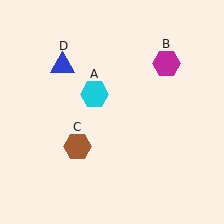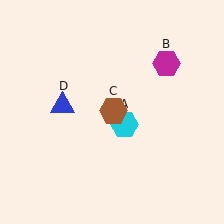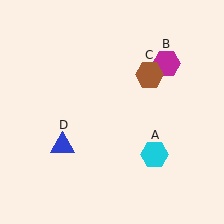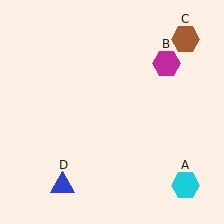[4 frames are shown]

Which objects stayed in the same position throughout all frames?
Magenta hexagon (object B) remained stationary.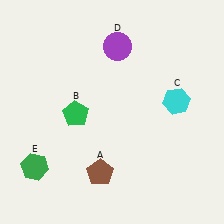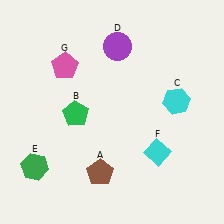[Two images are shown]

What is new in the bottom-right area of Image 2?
A cyan diamond (F) was added in the bottom-right area of Image 2.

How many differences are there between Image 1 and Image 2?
There are 2 differences between the two images.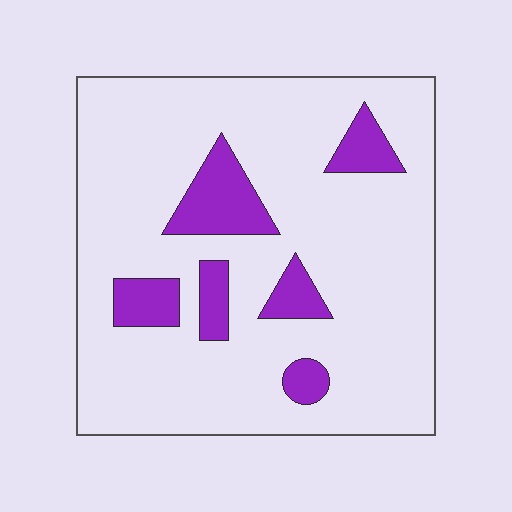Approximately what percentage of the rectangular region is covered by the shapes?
Approximately 15%.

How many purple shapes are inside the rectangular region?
6.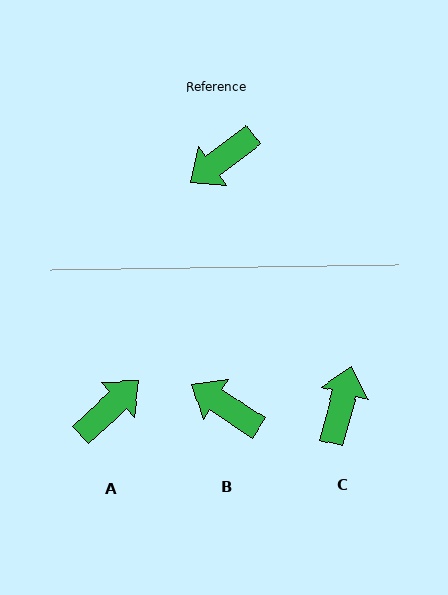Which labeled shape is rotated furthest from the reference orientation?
A, about 175 degrees away.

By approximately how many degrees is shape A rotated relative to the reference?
Approximately 175 degrees clockwise.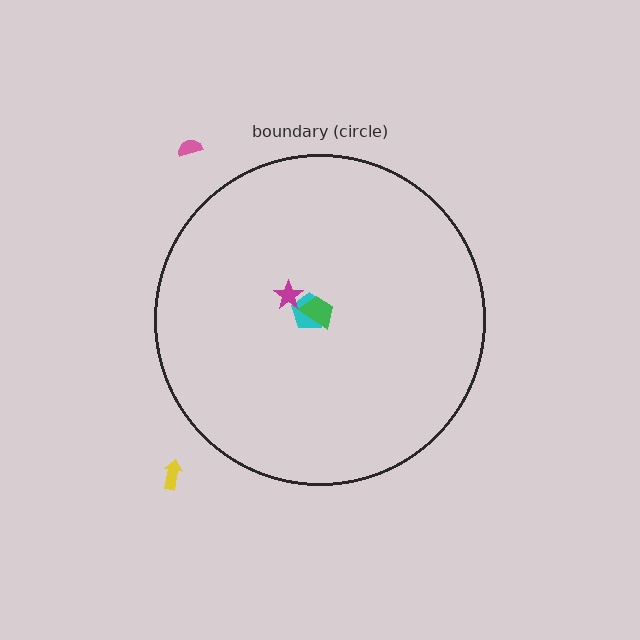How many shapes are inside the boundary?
3 inside, 2 outside.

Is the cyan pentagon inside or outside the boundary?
Inside.